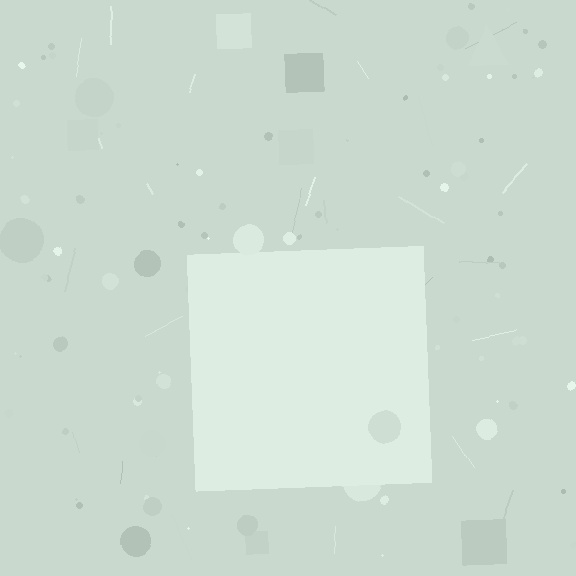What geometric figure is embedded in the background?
A square is embedded in the background.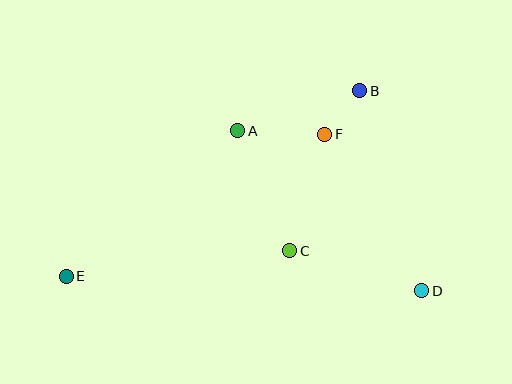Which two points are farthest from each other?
Points D and E are farthest from each other.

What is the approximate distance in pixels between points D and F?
The distance between D and F is approximately 184 pixels.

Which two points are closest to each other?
Points B and F are closest to each other.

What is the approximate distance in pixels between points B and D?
The distance between B and D is approximately 210 pixels.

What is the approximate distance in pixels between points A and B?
The distance between A and B is approximately 128 pixels.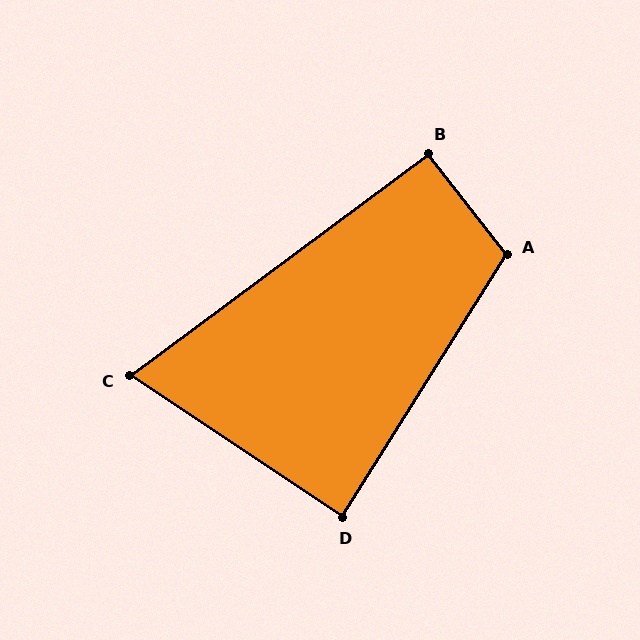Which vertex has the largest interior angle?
A, at approximately 110 degrees.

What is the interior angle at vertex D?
Approximately 89 degrees (approximately right).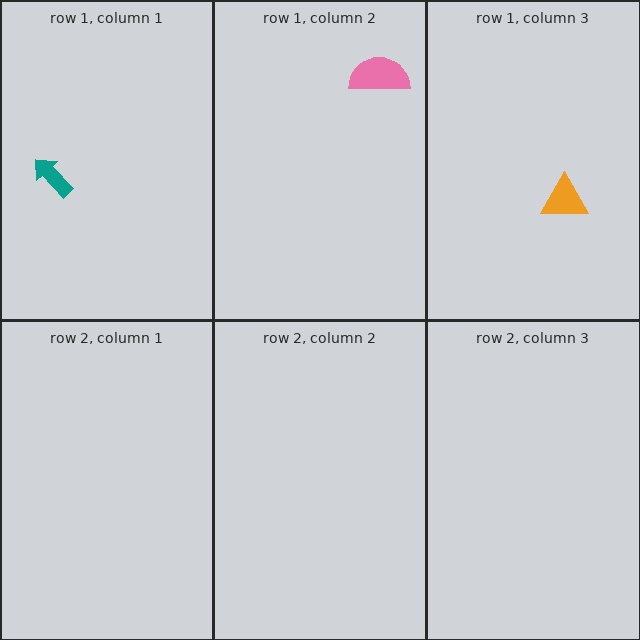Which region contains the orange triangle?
The row 1, column 3 region.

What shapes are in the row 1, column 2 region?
The pink semicircle.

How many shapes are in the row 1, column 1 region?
1.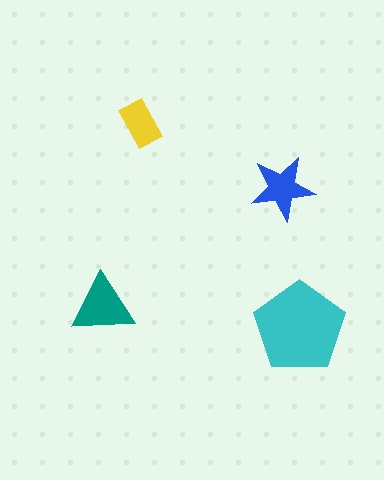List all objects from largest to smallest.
The cyan pentagon, the teal triangle, the blue star, the yellow rectangle.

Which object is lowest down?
The cyan pentagon is bottommost.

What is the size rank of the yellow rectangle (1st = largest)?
4th.